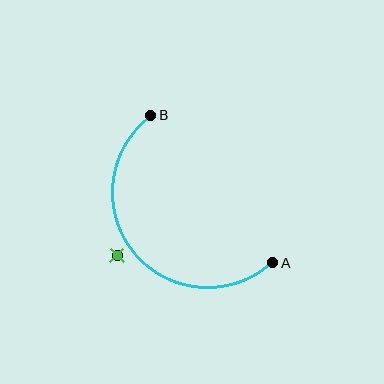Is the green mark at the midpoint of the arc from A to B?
No — the green mark does not lie on the arc at all. It sits slightly outside the curve.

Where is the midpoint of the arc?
The arc midpoint is the point on the curve farthest from the straight line joining A and B. It sits below and to the left of that line.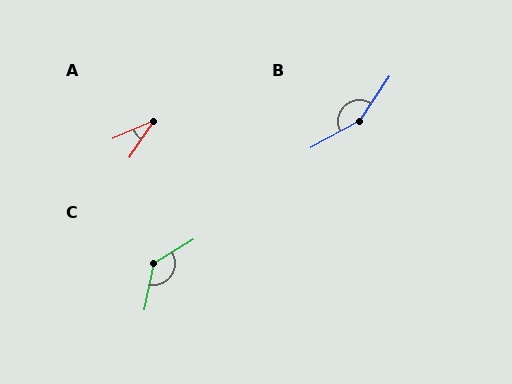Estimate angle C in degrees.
Approximately 133 degrees.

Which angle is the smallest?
A, at approximately 33 degrees.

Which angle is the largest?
B, at approximately 153 degrees.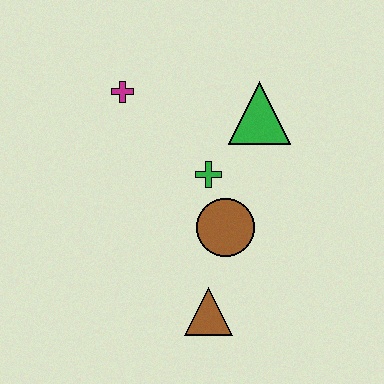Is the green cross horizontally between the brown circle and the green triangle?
No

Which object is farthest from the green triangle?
The brown triangle is farthest from the green triangle.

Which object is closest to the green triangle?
The green cross is closest to the green triangle.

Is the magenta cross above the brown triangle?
Yes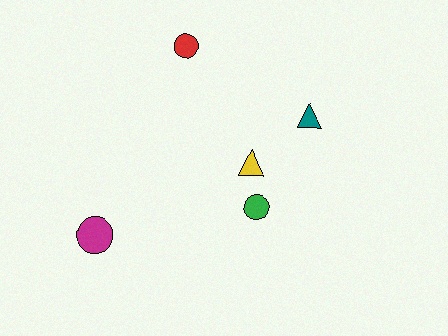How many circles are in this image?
There are 3 circles.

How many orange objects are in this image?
There are no orange objects.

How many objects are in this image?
There are 5 objects.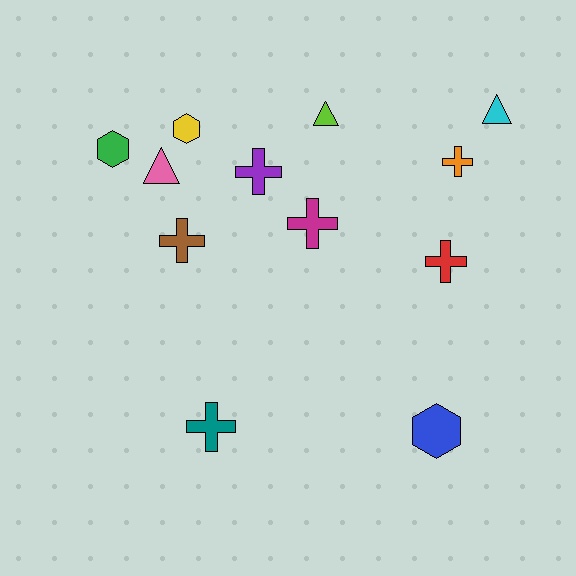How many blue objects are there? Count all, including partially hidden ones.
There is 1 blue object.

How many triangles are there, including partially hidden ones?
There are 3 triangles.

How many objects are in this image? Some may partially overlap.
There are 12 objects.